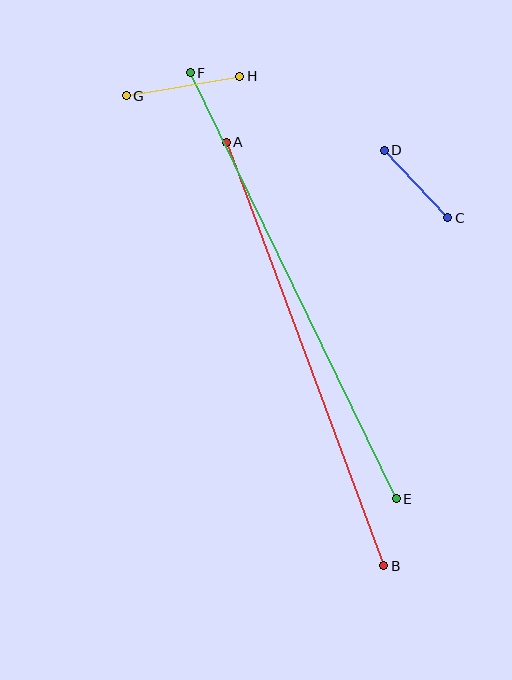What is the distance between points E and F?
The distance is approximately 473 pixels.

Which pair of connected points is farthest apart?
Points E and F are farthest apart.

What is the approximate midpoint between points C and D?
The midpoint is at approximately (416, 184) pixels.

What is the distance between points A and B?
The distance is approximately 452 pixels.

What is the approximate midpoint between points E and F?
The midpoint is at approximately (293, 286) pixels.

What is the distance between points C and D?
The distance is approximately 92 pixels.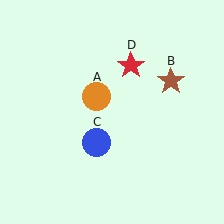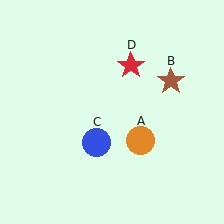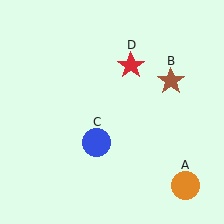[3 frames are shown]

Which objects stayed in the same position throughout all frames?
Brown star (object B) and blue circle (object C) and red star (object D) remained stationary.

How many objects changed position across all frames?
1 object changed position: orange circle (object A).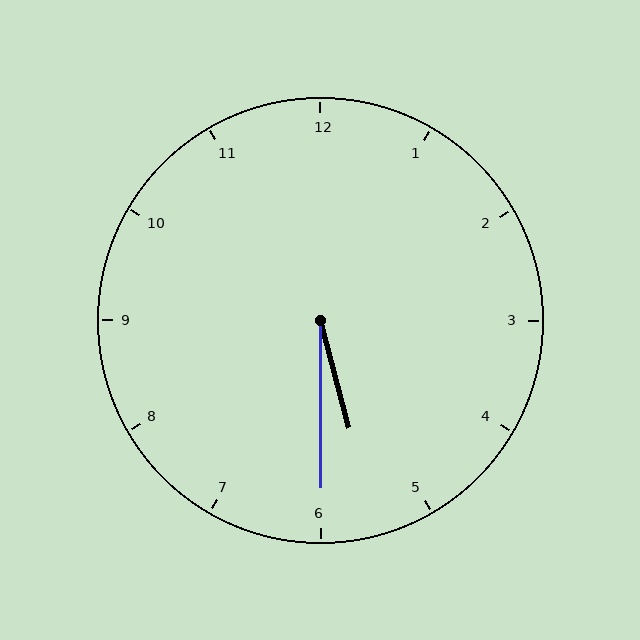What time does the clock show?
5:30.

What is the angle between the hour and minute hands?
Approximately 15 degrees.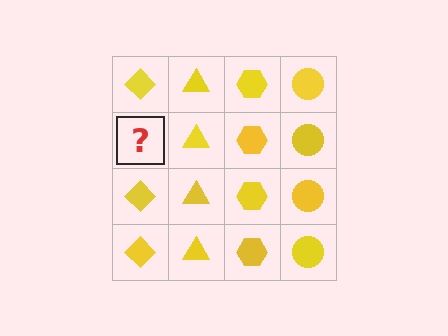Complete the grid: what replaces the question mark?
The question mark should be replaced with a yellow diamond.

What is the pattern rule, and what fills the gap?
The rule is that each column has a consistent shape. The gap should be filled with a yellow diamond.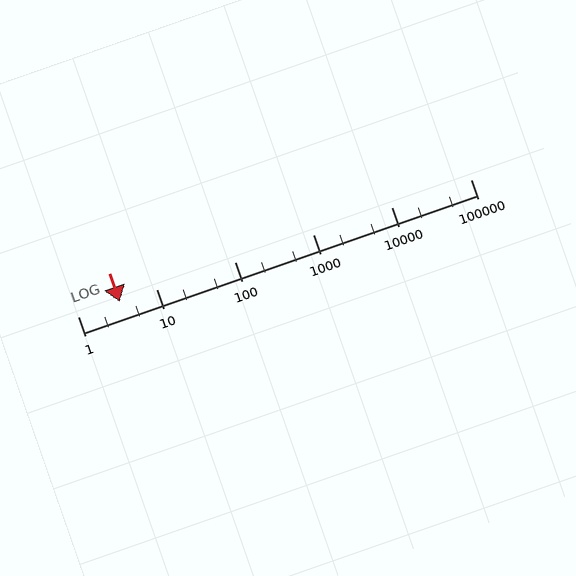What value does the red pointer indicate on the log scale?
The pointer indicates approximately 3.4.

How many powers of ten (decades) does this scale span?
The scale spans 5 decades, from 1 to 100000.